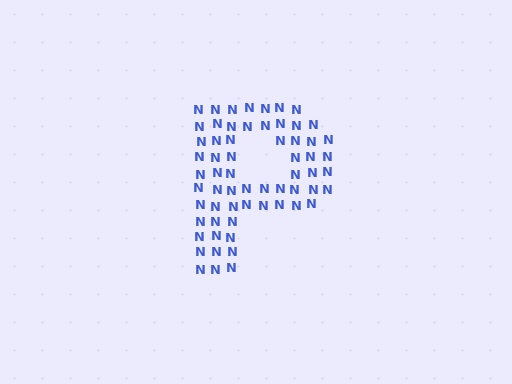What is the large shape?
The large shape is the letter P.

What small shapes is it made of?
It is made of small letter N's.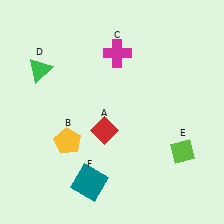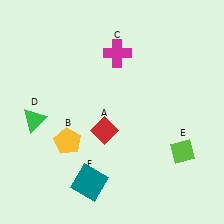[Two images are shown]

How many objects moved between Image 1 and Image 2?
1 object moved between the two images.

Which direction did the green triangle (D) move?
The green triangle (D) moved down.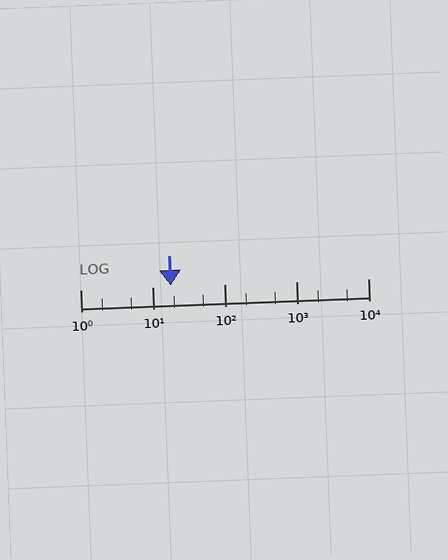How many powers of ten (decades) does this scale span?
The scale spans 4 decades, from 1 to 10000.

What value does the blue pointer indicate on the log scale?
The pointer indicates approximately 18.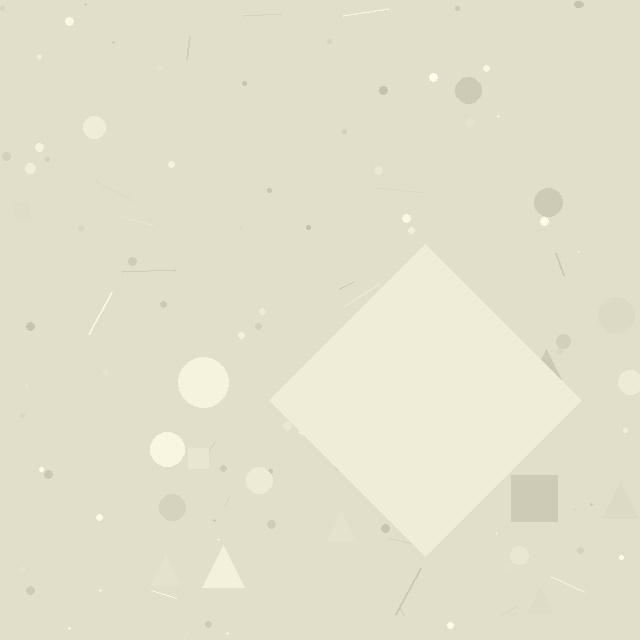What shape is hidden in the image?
A diamond is hidden in the image.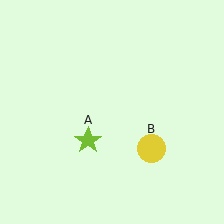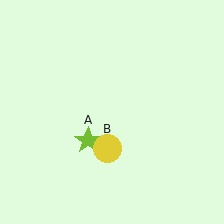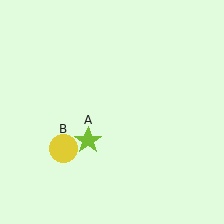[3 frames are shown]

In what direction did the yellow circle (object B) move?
The yellow circle (object B) moved left.